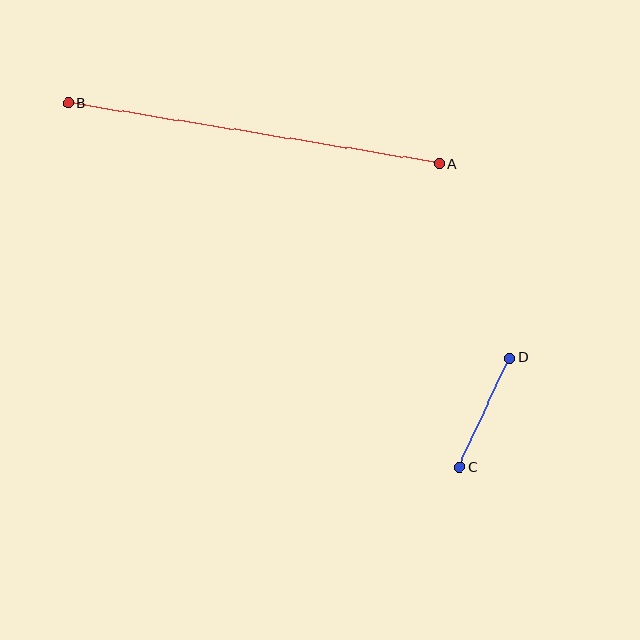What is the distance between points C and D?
The distance is approximately 120 pixels.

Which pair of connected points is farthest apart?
Points A and B are farthest apart.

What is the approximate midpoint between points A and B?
The midpoint is at approximately (254, 133) pixels.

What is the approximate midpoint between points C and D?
The midpoint is at approximately (484, 413) pixels.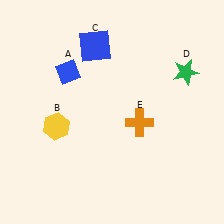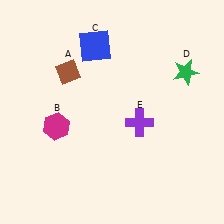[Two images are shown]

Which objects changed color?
A changed from blue to brown. B changed from yellow to magenta. E changed from orange to purple.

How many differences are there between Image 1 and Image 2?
There are 3 differences between the two images.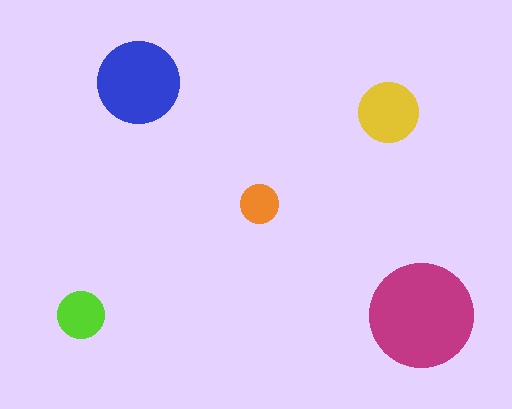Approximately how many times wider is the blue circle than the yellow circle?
About 1.5 times wider.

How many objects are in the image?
There are 5 objects in the image.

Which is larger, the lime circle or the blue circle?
The blue one.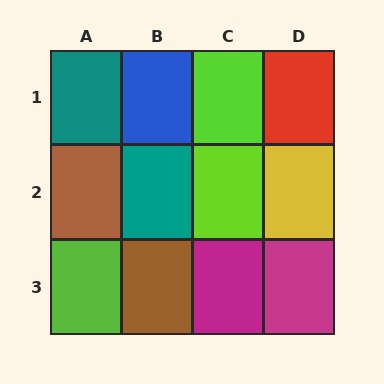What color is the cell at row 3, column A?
Lime.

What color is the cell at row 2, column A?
Brown.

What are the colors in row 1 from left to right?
Teal, blue, lime, red.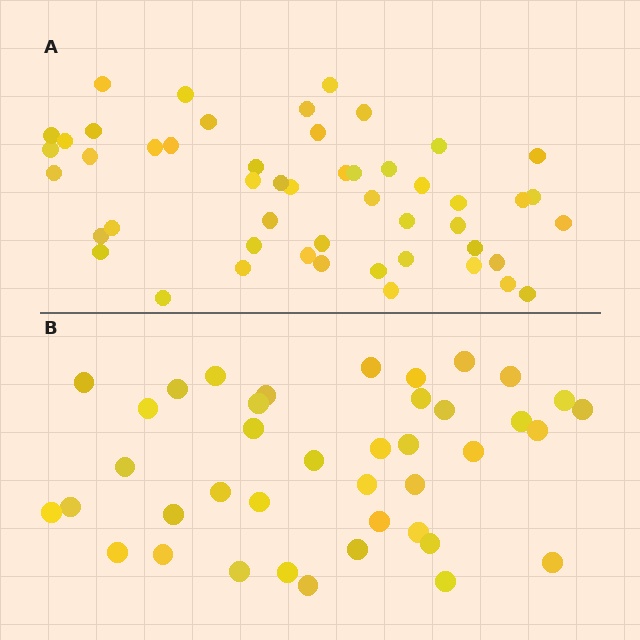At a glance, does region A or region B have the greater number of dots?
Region A (the top region) has more dots.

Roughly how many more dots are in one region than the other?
Region A has roughly 10 or so more dots than region B.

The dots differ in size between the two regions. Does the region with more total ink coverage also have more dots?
No. Region B has more total ink coverage because its dots are larger, but region A actually contains more individual dots. Total area can be misleading — the number of items is what matters here.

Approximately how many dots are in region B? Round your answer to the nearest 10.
About 40 dots.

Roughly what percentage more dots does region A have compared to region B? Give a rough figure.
About 25% more.